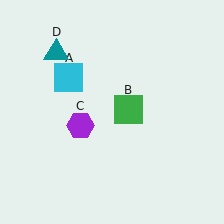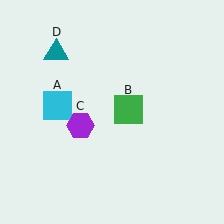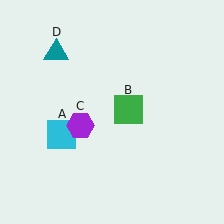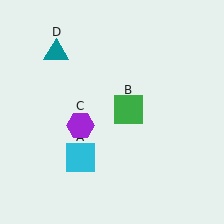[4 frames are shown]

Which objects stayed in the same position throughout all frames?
Green square (object B) and purple hexagon (object C) and teal triangle (object D) remained stationary.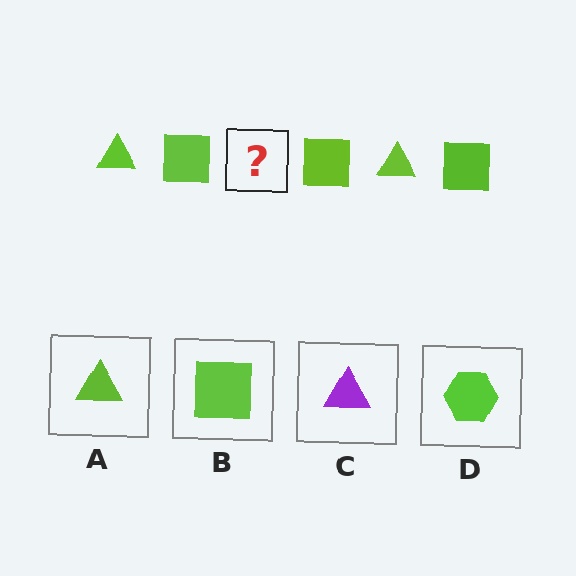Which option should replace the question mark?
Option A.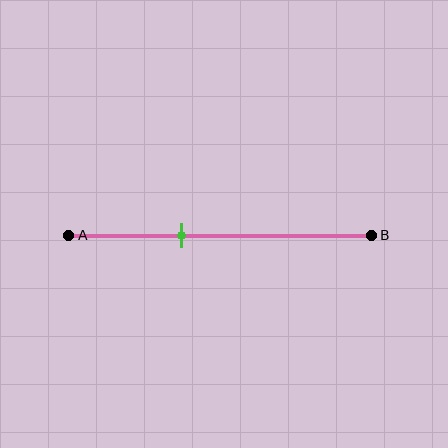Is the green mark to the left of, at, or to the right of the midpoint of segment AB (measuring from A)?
The green mark is to the left of the midpoint of segment AB.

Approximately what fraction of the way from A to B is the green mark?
The green mark is approximately 35% of the way from A to B.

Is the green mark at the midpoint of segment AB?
No, the mark is at about 35% from A, not at the 50% midpoint.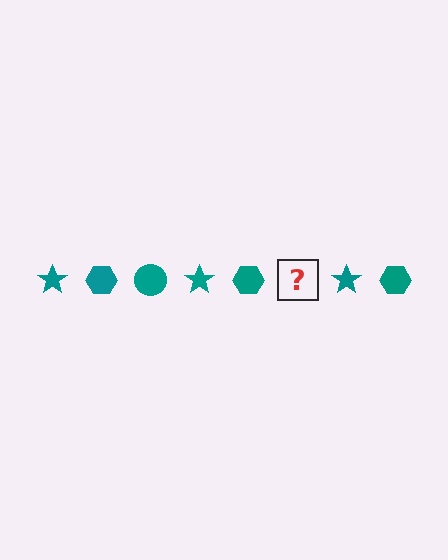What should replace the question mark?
The question mark should be replaced with a teal circle.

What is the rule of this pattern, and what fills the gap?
The rule is that the pattern cycles through star, hexagon, circle shapes in teal. The gap should be filled with a teal circle.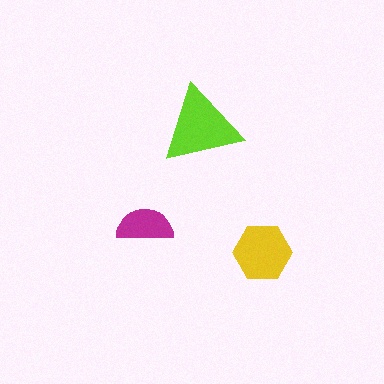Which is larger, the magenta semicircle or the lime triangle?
The lime triangle.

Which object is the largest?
The lime triangle.